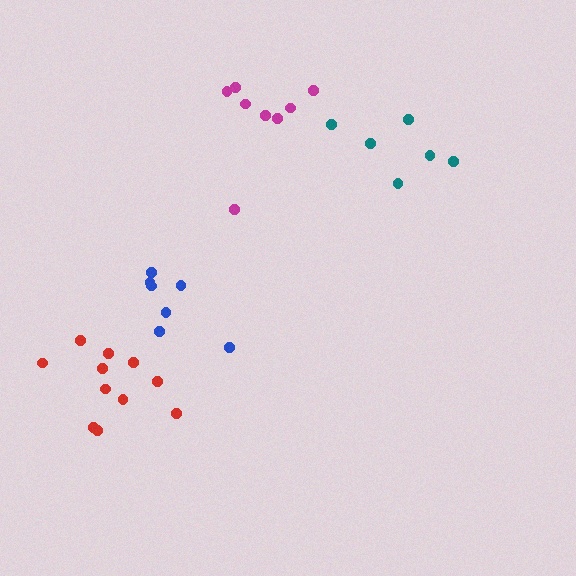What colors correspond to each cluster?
The clusters are colored: blue, teal, red, magenta.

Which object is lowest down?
The red cluster is bottommost.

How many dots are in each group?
Group 1: 7 dots, Group 2: 6 dots, Group 3: 11 dots, Group 4: 9 dots (33 total).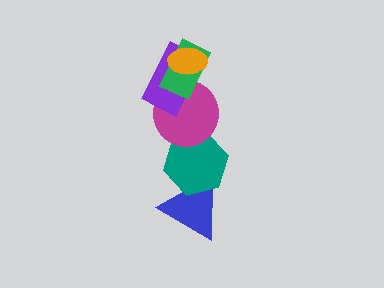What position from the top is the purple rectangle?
The purple rectangle is 3rd from the top.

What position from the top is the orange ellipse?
The orange ellipse is 1st from the top.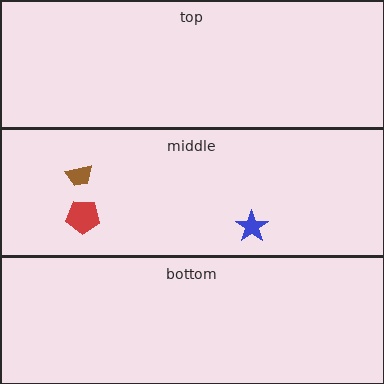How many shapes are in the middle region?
3.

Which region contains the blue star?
The middle region.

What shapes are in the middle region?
The blue star, the brown trapezoid, the red pentagon.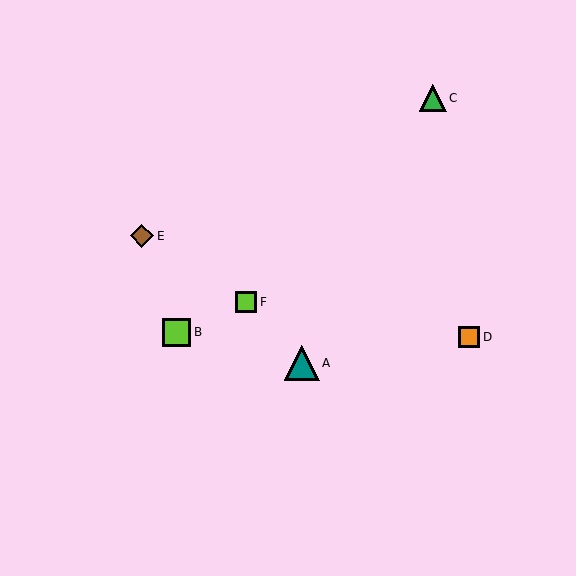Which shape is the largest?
The teal triangle (labeled A) is the largest.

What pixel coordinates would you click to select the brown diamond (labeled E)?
Click at (142, 236) to select the brown diamond E.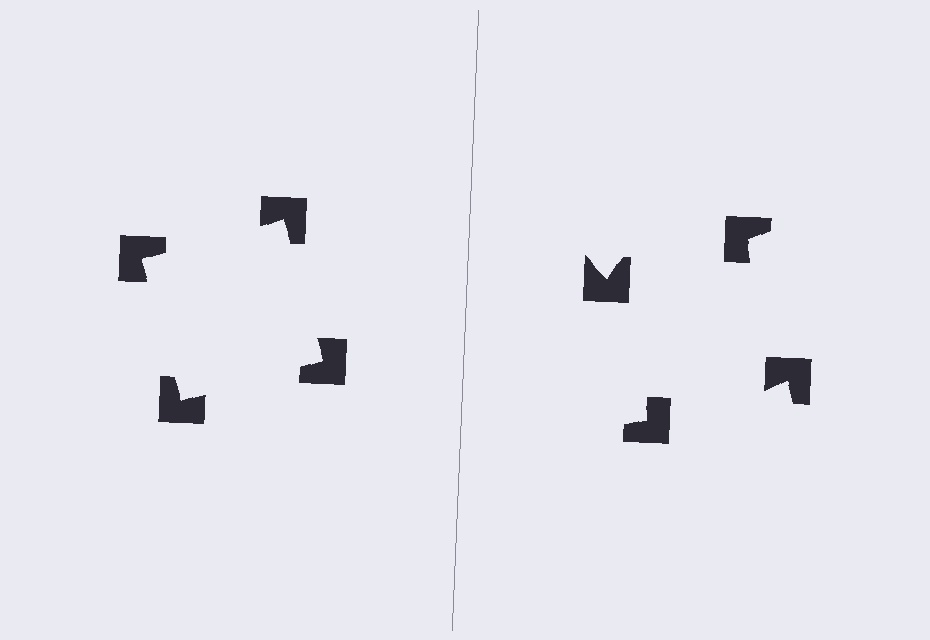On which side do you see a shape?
An illusory square appears on the left side. On the right side the wedge cuts are rotated, so no coherent shape forms.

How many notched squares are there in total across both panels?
8 — 4 on each side.